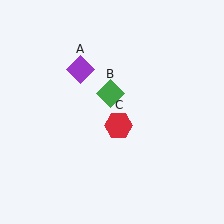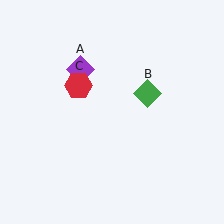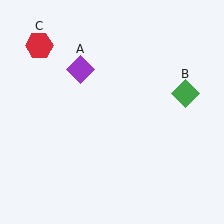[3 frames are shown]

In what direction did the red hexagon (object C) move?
The red hexagon (object C) moved up and to the left.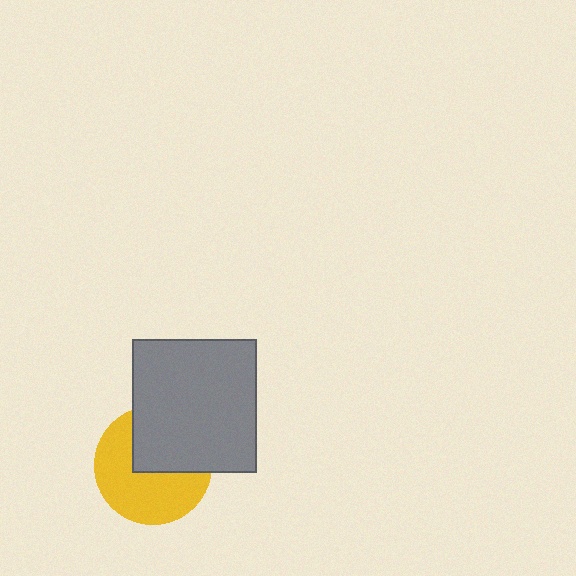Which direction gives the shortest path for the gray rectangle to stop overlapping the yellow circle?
Moving toward the upper-right gives the shortest separation.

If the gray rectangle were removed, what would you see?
You would see the complete yellow circle.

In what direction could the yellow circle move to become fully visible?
The yellow circle could move toward the lower-left. That would shift it out from behind the gray rectangle entirely.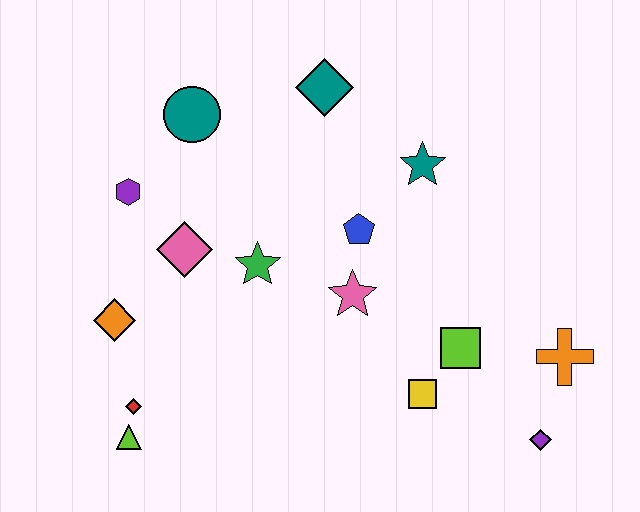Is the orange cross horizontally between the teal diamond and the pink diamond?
No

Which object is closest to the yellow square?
The lime square is closest to the yellow square.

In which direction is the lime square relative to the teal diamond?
The lime square is below the teal diamond.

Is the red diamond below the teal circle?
Yes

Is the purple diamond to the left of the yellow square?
No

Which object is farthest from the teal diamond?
The purple diamond is farthest from the teal diamond.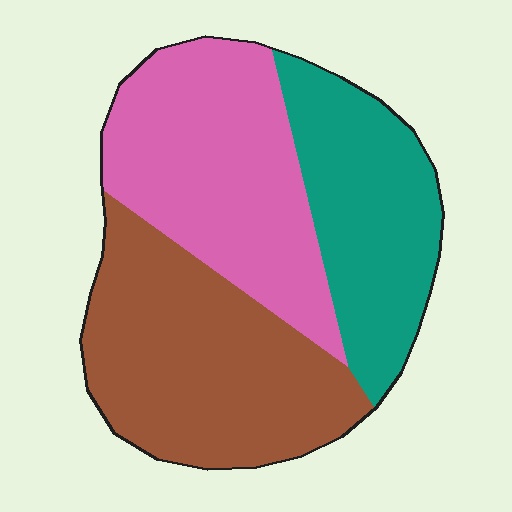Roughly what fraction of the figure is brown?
Brown covers 38% of the figure.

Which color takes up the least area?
Teal, at roughly 25%.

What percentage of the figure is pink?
Pink covers 35% of the figure.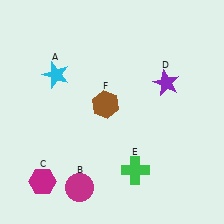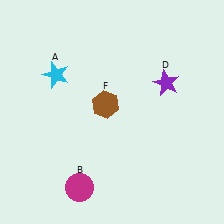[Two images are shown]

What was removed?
The magenta hexagon (C), the green cross (E) were removed in Image 2.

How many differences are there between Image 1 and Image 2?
There are 2 differences between the two images.